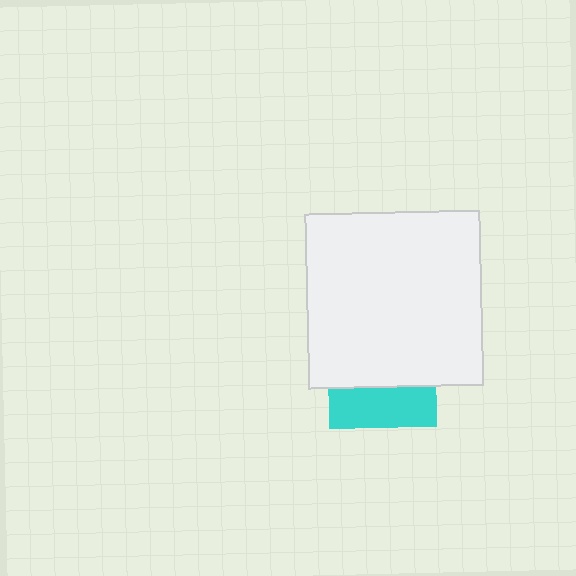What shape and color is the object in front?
The object in front is a white square.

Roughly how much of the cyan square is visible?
A small part of it is visible (roughly 37%).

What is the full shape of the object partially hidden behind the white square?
The partially hidden object is a cyan square.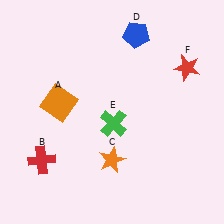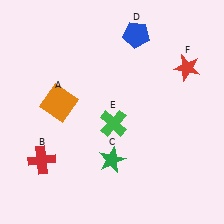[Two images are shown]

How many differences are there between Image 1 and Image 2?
There is 1 difference between the two images.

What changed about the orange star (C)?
In Image 1, C is orange. In Image 2, it changed to green.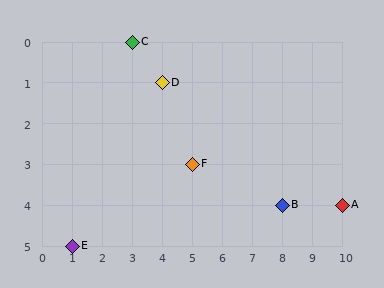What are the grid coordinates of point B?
Point B is at grid coordinates (8, 4).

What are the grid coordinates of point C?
Point C is at grid coordinates (3, 0).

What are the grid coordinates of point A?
Point A is at grid coordinates (10, 4).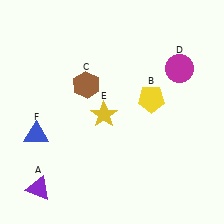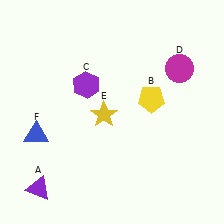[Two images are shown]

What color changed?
The hexagon (C) changed from brown in Image 1 to purple in Image 2.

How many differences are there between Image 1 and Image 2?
There is 1 difference between the two images.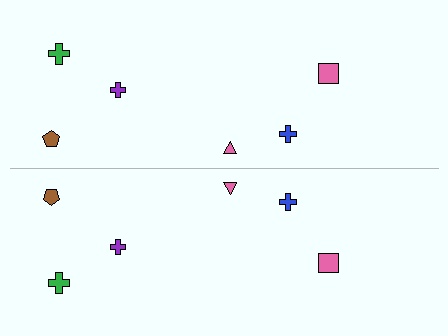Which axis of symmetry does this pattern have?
The pattern has a horizontal axis of symmetry running through the center of the image.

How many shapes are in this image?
There are 12 shapes in this image.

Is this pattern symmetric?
Yes, this pattern has bilateral (reflection) symmetry.